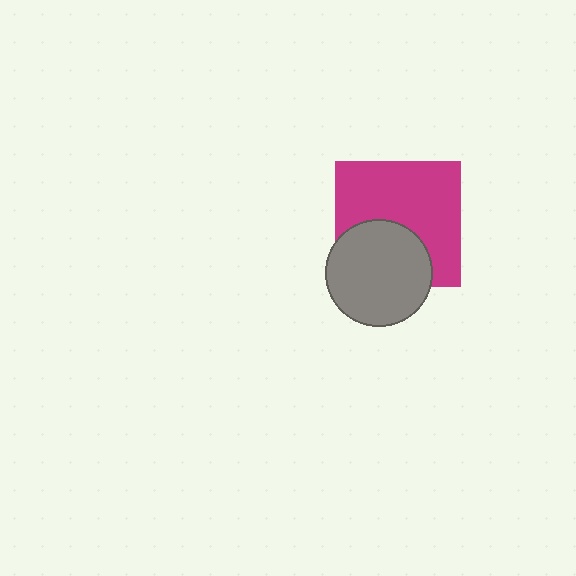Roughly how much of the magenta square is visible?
About half of it is visible (roughly 64%).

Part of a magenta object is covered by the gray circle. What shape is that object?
It is a square.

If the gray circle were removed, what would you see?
You would see the complete magenta square.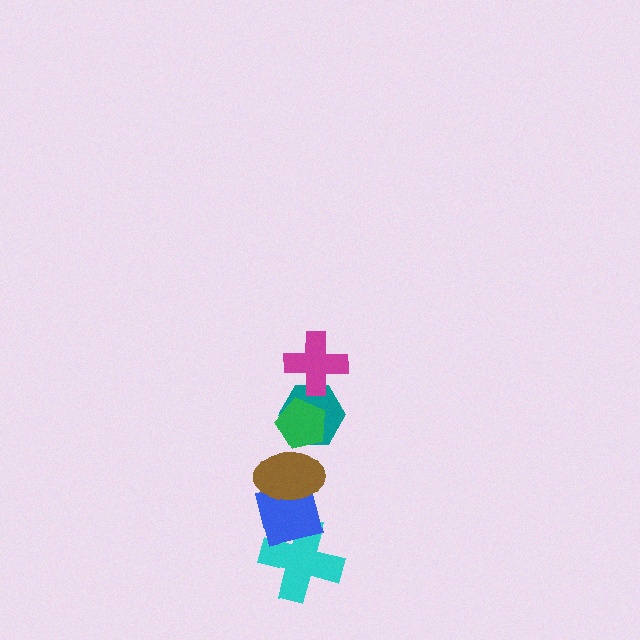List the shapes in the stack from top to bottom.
From top to bottom: the magenta cross, the green pentagon, the teal hexagon, the brown ellipse, the blue square, the cyan cross.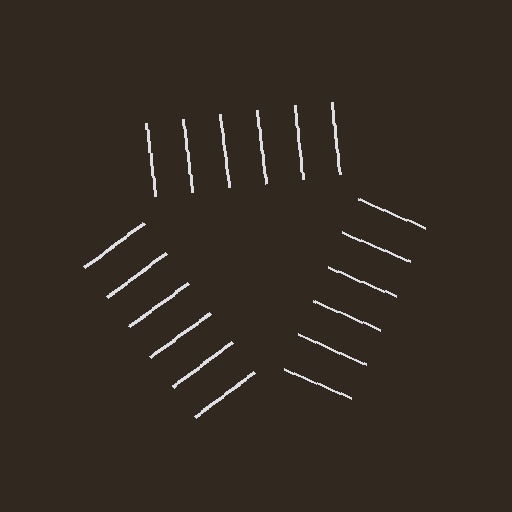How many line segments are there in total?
18 — 6 along each of the 3 edges.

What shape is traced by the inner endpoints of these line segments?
An illusory triangle — the line segments terminate on its edges but no continuous stroke is drawn.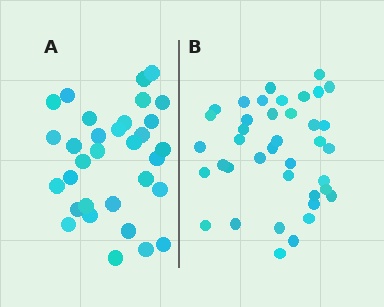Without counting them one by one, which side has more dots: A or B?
Region B (the right region) has more dots.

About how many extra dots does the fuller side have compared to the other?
Region B has roughly 8 or so more dots than region A.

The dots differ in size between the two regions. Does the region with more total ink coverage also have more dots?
No. Region A has more total ink coverage because its dots are larger, but region B actually contains more individual dots. Total area can be misleading — the number of items is what matters here.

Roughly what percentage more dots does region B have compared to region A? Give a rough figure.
About 20% more.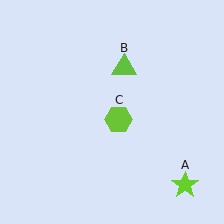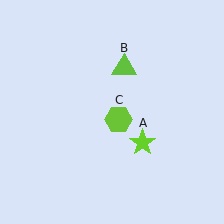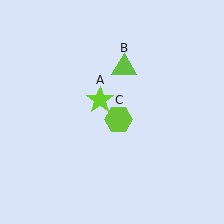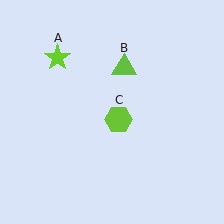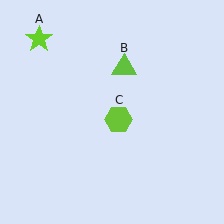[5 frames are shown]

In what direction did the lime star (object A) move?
The lime star (object A) moved up and to the left.